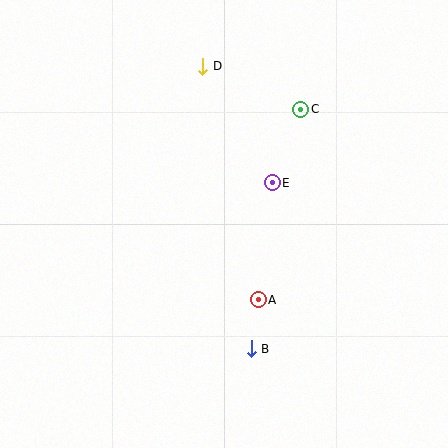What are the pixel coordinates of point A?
Point A is at (258, 300).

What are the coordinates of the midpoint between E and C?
The midpoint between E and C is at (286, 146).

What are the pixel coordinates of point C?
Point C is at (301, 109).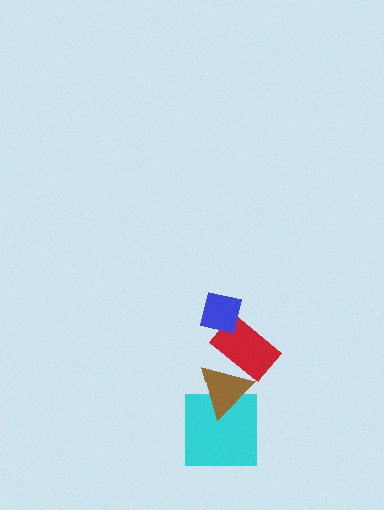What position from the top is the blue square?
The blue square is 1st from the top.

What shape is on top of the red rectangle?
The blue square is on top of the red rectangle.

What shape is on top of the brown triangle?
The red rectangle is on top of the brown triangle.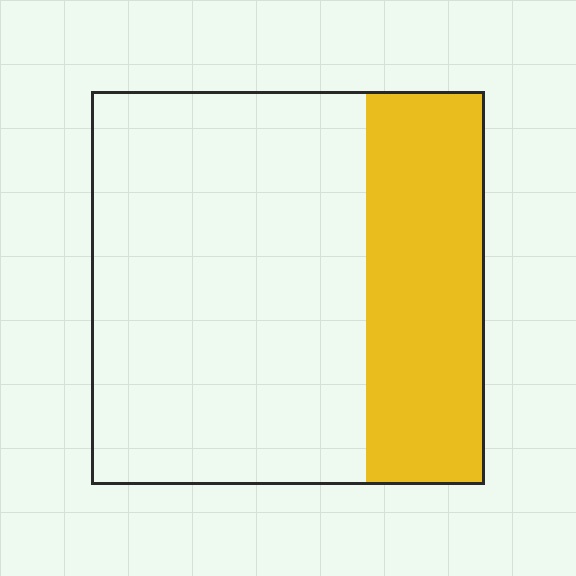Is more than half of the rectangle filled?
No.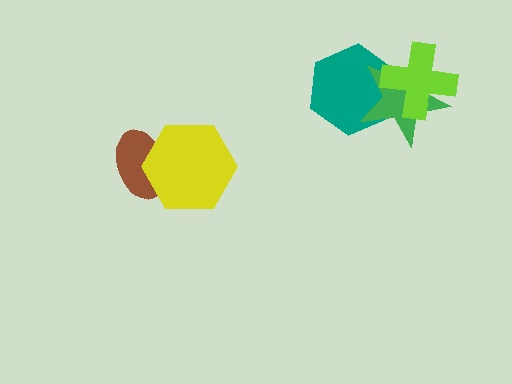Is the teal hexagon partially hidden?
Yes, it is partially covered by another shape.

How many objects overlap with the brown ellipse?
1 object overlaps with the brown ellipse.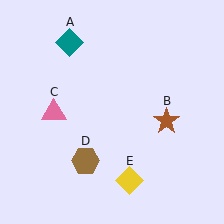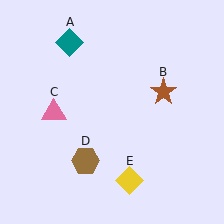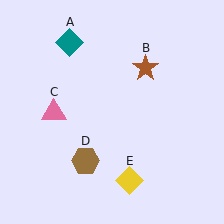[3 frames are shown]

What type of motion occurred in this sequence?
The brown star (object B) rotated counterclockwise around the center of the scene.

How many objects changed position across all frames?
1 object changed position: brown star (object B).